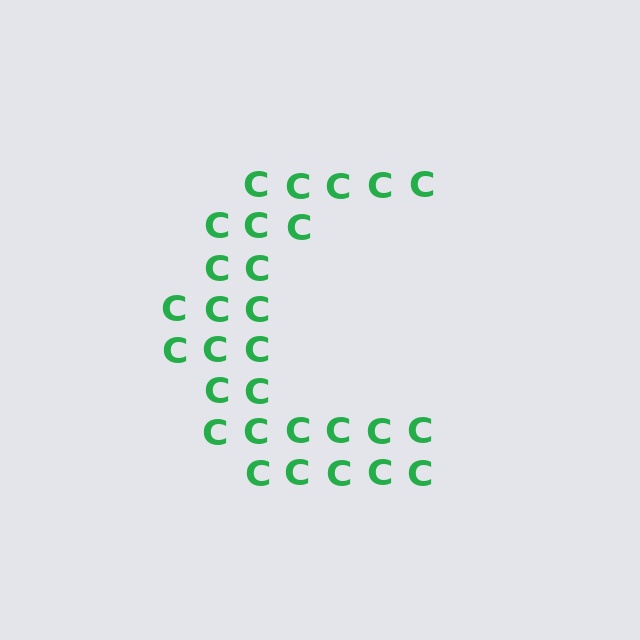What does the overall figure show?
The overall figure shows the letter C.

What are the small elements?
The small elements are letter C's.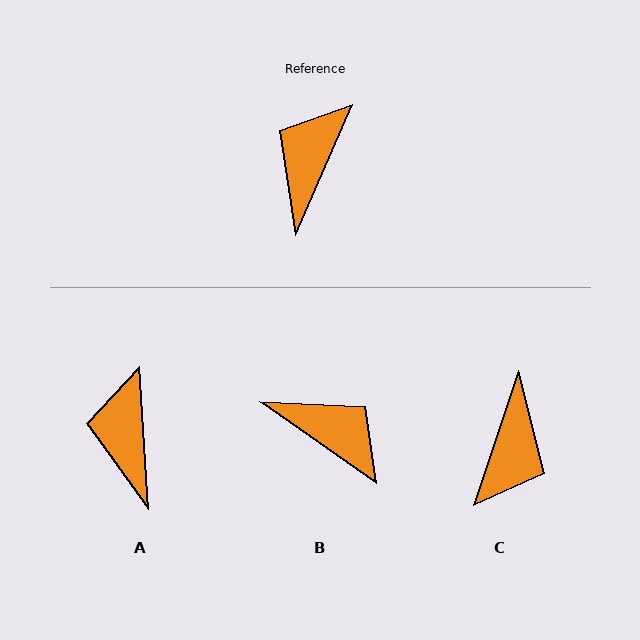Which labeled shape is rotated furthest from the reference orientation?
C, about 174 degrees away.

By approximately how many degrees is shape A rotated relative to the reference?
Approximately 27 degrees counter-clockwise.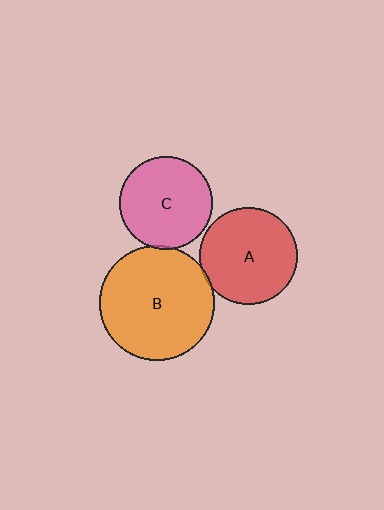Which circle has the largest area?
Circle B (orange).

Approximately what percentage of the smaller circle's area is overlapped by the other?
Approximately 5%.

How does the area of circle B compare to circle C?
Approximately 1.5 times.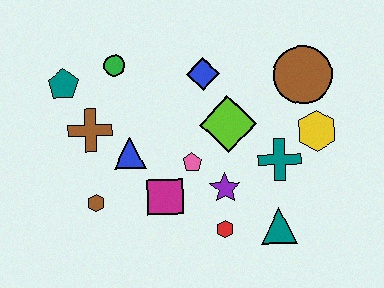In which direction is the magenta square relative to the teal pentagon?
The magenta square is below the teal pentagon.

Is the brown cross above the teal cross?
Yes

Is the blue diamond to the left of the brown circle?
Yes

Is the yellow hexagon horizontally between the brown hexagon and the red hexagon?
No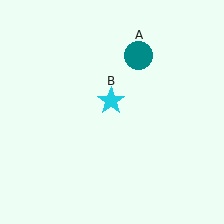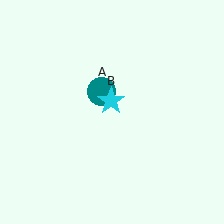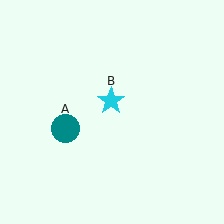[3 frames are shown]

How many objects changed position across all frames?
1 object changed position: teal circle (object A).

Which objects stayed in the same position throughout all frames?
Cyan star (object B) remained stationary.